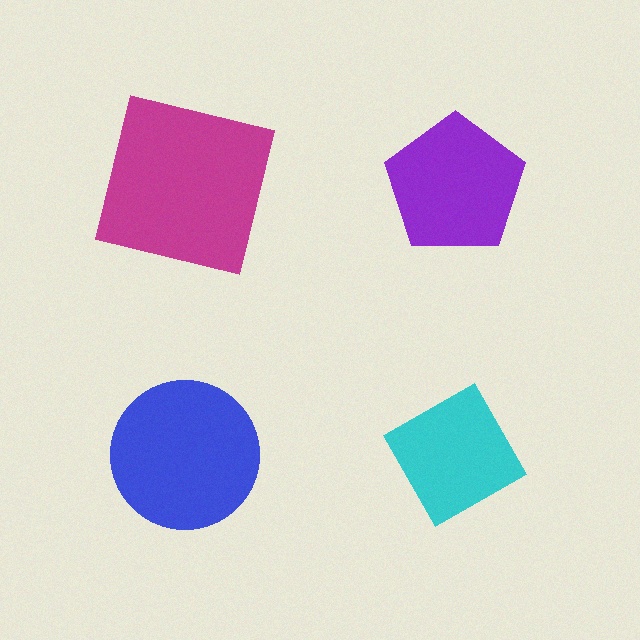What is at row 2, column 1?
A blue circle.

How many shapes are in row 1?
2 shapes.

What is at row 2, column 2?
A cyan diamond.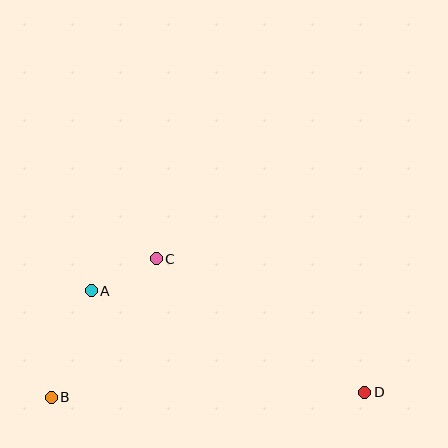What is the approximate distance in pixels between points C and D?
The distance between C and D is approximately 248 pixels.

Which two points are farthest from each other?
Points B and D are farthest from each other.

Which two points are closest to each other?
Points A and C are closest to each other.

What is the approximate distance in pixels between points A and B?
The distance between A and B is approximately 114 pixels.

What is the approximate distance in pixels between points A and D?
The distance between A and D is approximately 292 pixels.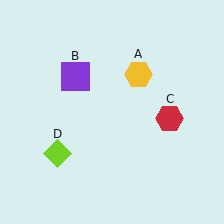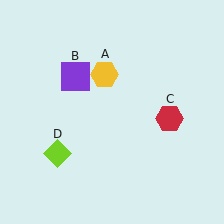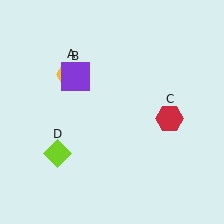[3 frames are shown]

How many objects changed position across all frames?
1 object changed position: yellow hexagon (object A).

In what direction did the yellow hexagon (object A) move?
The yellow hexagon (object A) moved left.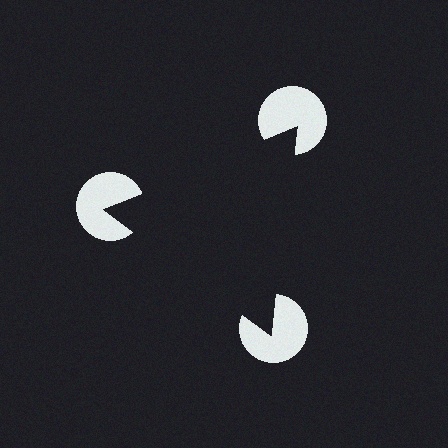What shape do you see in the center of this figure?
An illusory triangle — its edges are inferred from the aligned wedge cuts in the pac-man discs, not physically drawn.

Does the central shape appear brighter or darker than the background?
It typically appears slightly darker than the background, even though no actual brightness change is drawn.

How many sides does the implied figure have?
3 sides.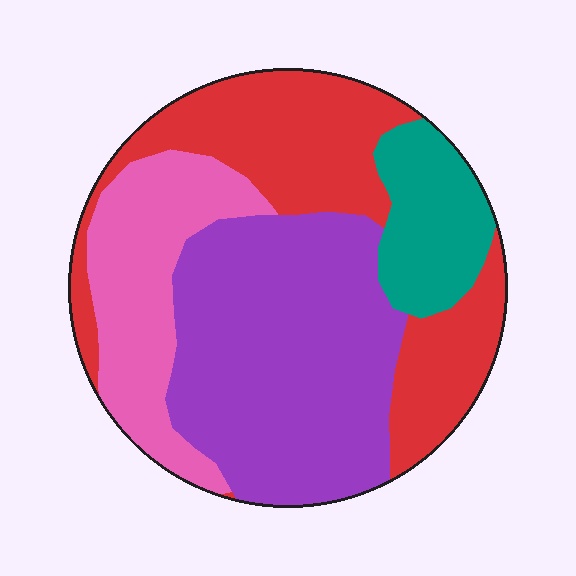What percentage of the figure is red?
Red takes up between a quarter and a half of the figure.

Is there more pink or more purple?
Purple.